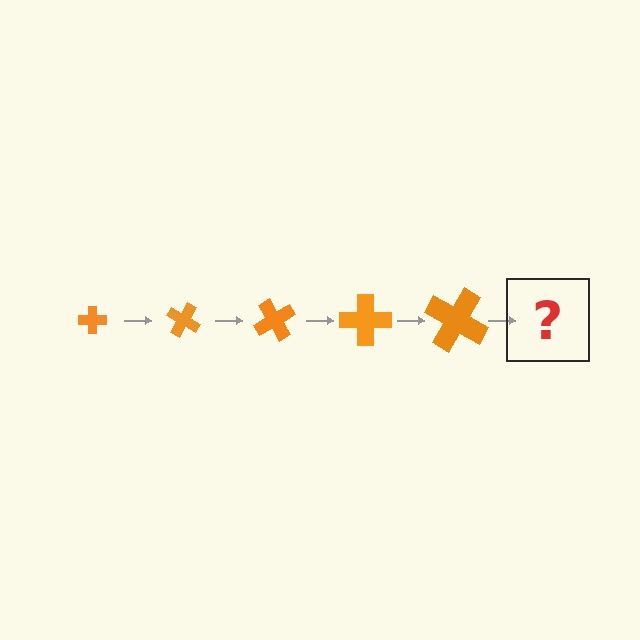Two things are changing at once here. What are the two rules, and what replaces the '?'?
The two rules are that the cross grows larger each step and it rotates 30 degrees each step. The '?' should be a cross, larger than the previous one and rotated 150 degrees from the start.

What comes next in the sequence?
The next element should be a cross, larger than the previous one and rotated 150 degrees from the start.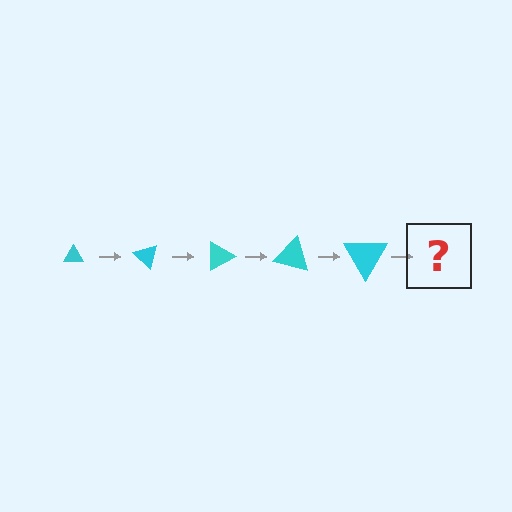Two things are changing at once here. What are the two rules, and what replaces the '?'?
The two rules are that the triangle grows larger each step and it rotates 45 degrees each step. The '?' should be a triangle, larger than the previous one and rotated 225 degrees from the start.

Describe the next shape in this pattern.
It should be a triangle, larger than the previous one and rotated 225 degrees from the start.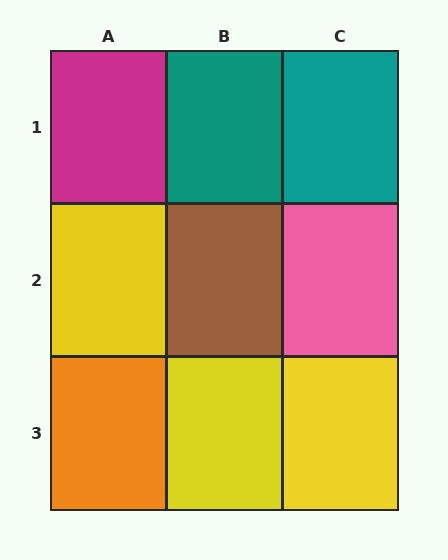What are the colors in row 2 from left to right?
Yellow, brown, pink.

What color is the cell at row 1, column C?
Teal.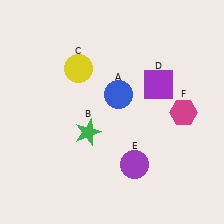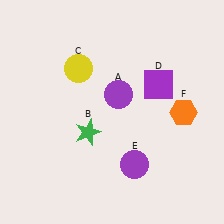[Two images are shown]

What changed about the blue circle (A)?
In Image 1, A is blue. In Image 2, it changed to purple.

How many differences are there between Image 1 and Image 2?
There are 2 differences between the two images.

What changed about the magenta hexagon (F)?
In Image 1, F is magenta. In Image 2, it changed to orange.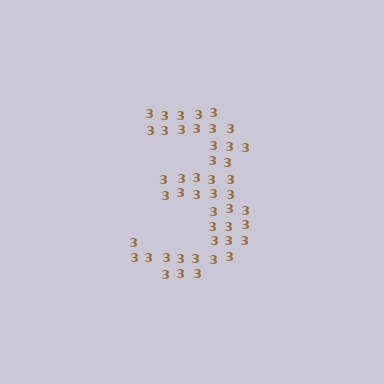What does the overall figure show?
The overall figure shows the digit 3.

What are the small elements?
The small elements are digit 3's.